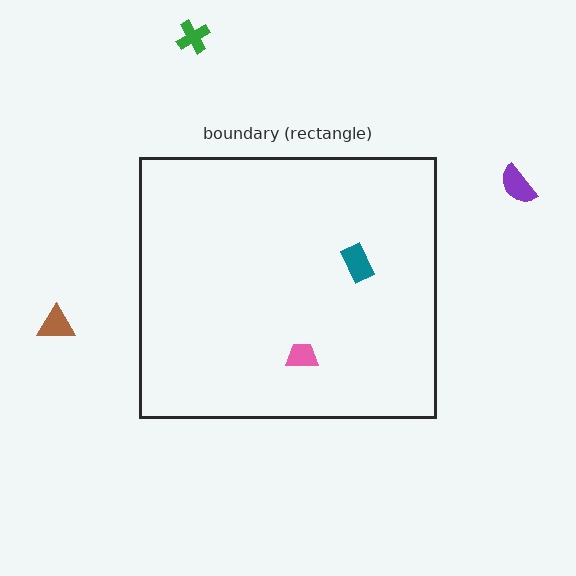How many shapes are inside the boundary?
2 inside, 3 outside.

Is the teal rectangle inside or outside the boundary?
Inside.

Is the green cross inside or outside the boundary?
Outside.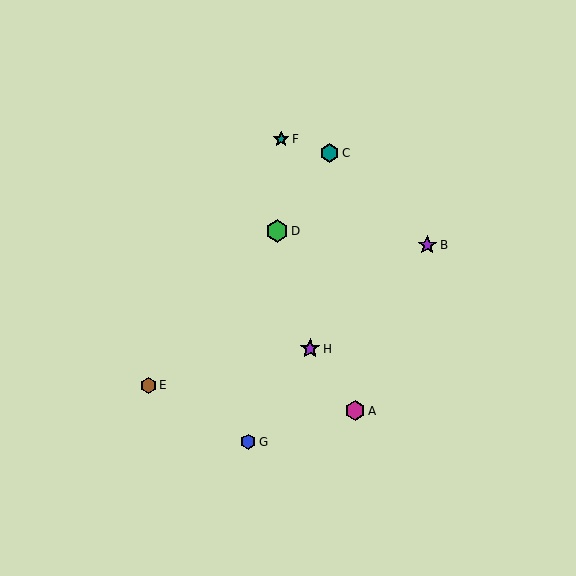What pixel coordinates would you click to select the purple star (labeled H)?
Click at (310, 349) to select the purple star H.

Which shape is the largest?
The green hexagon (labeled D) is the largest.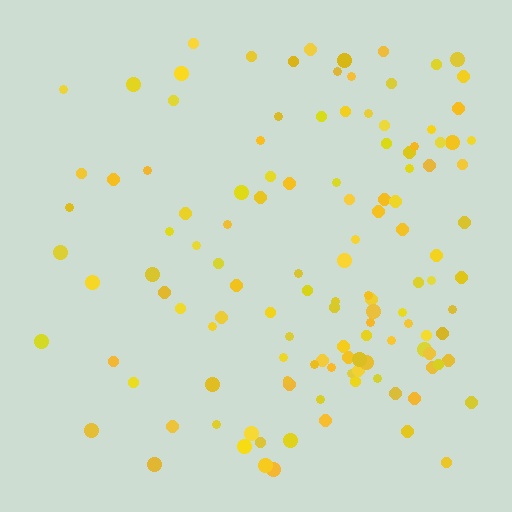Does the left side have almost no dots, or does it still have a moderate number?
Still a moderate number, just noticeably fewer than the right.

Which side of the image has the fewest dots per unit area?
The left.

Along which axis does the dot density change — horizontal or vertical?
Horizontal.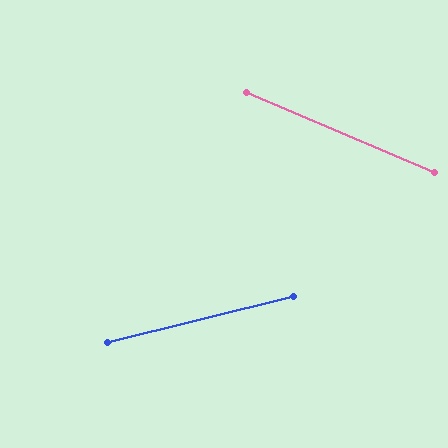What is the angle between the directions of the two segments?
Approximately 37 degrees.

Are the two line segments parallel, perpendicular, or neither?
Neither parallel nor perpendicular — they differ by about 37°.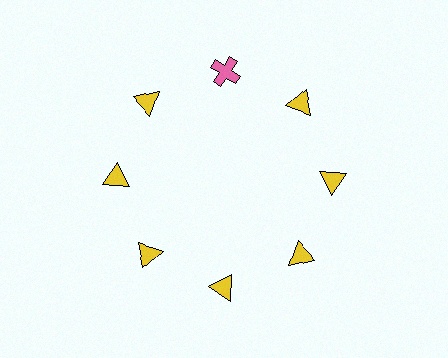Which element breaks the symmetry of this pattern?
The pink cross at roughly the 12 o'clock position breaks the symmetry. All other shapes are yellow triangles.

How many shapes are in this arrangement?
There are 8 shapes arranged in a ring pattern.